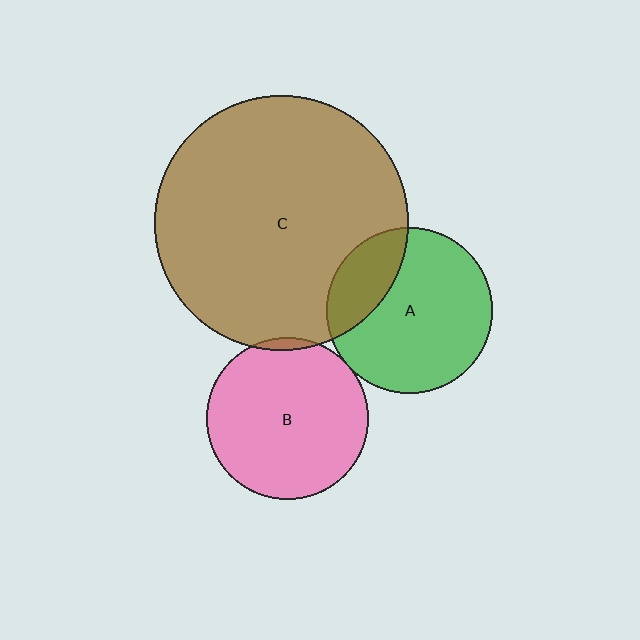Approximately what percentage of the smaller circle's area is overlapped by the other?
Approximately 5%.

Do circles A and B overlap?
Yes.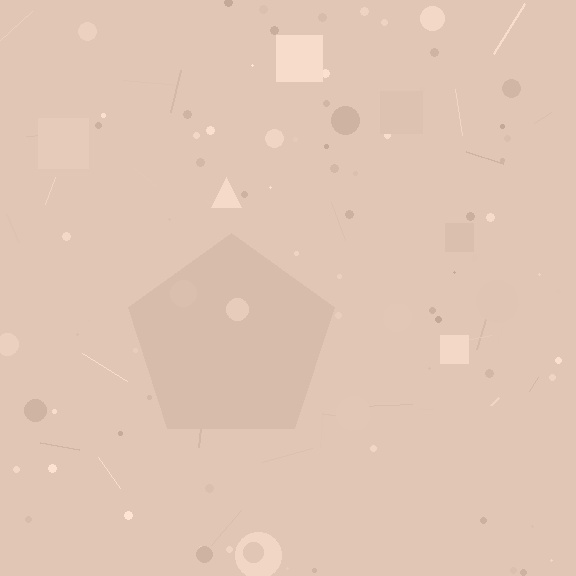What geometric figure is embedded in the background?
A pentagon is embedded in the background.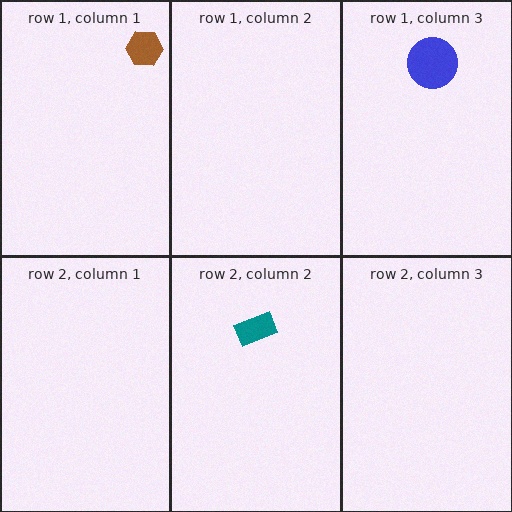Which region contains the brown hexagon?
The row 1, column 1 region.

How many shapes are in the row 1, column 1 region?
1.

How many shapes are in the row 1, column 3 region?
1.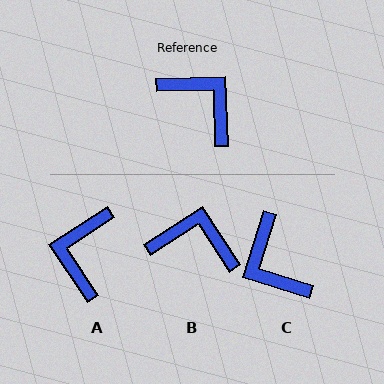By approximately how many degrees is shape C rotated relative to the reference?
Approximately 161 degrees counter-clockwise.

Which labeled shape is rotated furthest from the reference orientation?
C, about 161 degrees away.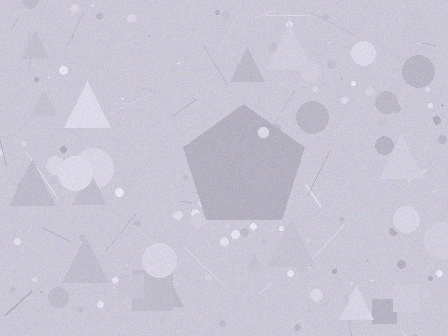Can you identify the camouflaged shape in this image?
The camouflaged shape is a pentagon.